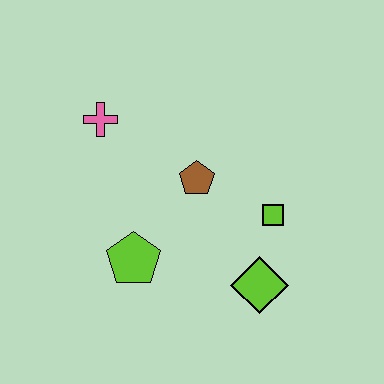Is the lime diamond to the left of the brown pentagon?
No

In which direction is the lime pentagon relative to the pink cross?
The lime pentagon is below the pink cross.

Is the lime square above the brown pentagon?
No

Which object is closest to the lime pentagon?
The brown pentagon is closest to the lime pentagon.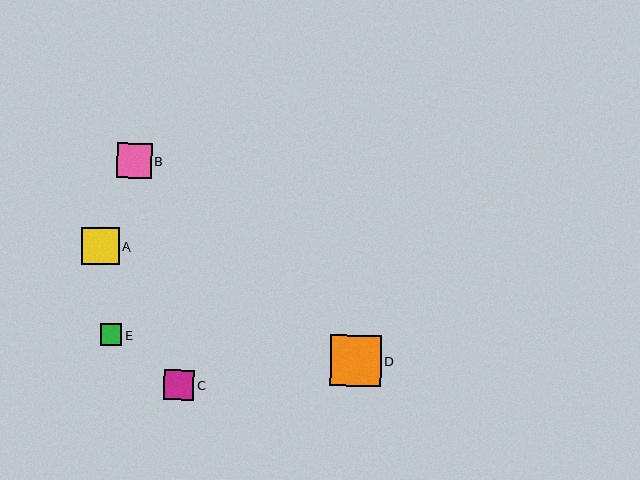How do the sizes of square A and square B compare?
Square A and square B are approximately the same size.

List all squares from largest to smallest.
From largest to smallest: D, A, B, C, E.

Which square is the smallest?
Square E is the smallest with a size of approximately 21 pixels.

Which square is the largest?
Square D is the largest with a size of approximately 51 pixels.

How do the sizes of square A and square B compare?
Square A and square B are approximately the same size.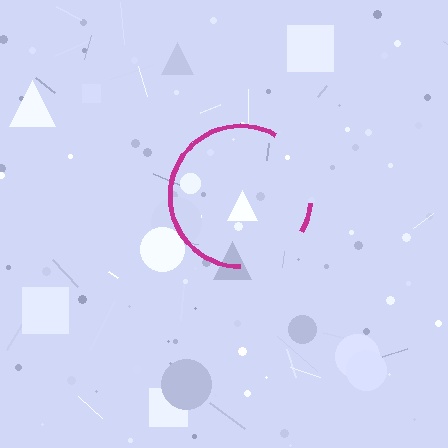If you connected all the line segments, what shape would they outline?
They would outline a circle.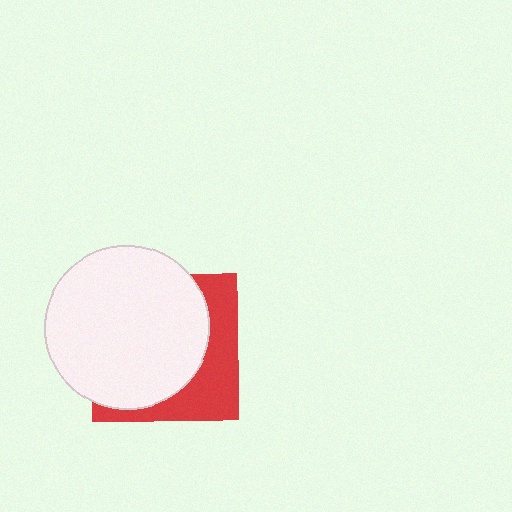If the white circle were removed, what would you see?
You would see the complete red square.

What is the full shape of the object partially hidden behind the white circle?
The partially hidden object is a red square.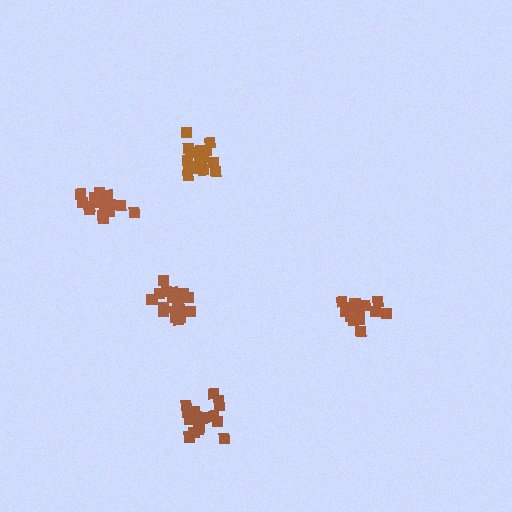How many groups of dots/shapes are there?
There are 5 groups.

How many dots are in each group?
Group 1: 16 dots, Group 2: 18 dots, Group 3: 20 dots, Group 4: 18 dots, Group 5: 18 dots (90 total).